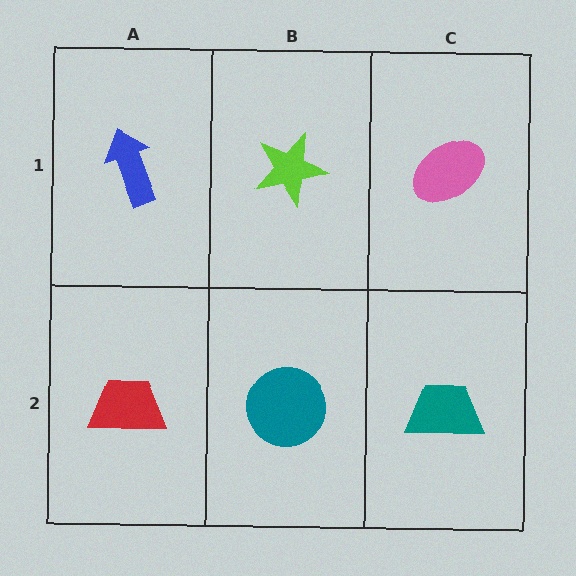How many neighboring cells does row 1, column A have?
2.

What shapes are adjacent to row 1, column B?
A teal circle (row 2, column B), a blue arrow (row 1, column A), a pink ellipse (row 1, column C).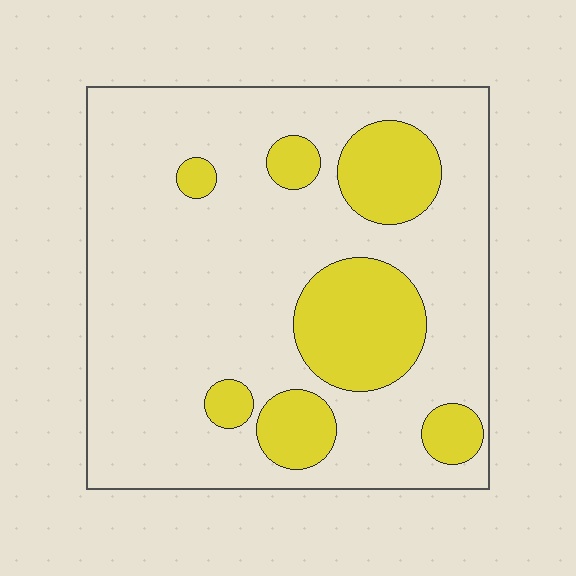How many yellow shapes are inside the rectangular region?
7.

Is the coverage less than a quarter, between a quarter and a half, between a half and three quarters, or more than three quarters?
Less than a quarter.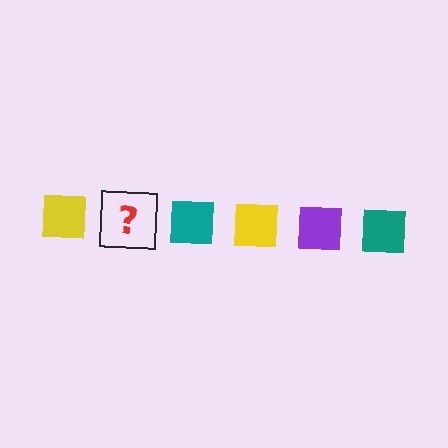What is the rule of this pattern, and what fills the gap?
The rule is that the pattern cycles through yellow, purple, teal squares. The gap should be filled with a purple square.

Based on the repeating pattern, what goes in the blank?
The blank should be a purple square.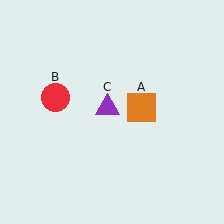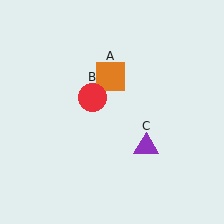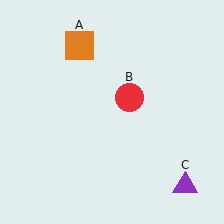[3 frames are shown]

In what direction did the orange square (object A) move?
The orange square (object A) moved up and to the left.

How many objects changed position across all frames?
3 objects changed position: orange square (object A), red circle (object B), purple triangle (object C).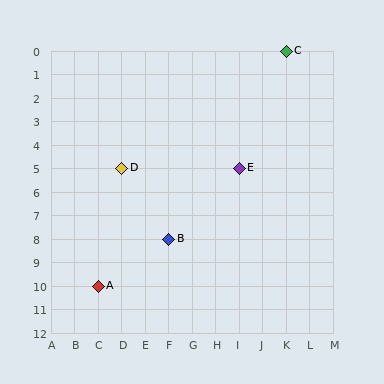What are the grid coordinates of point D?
Point D is at grid coordinates (D, 5).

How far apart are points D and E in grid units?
Points D and E are 5 columns apart.